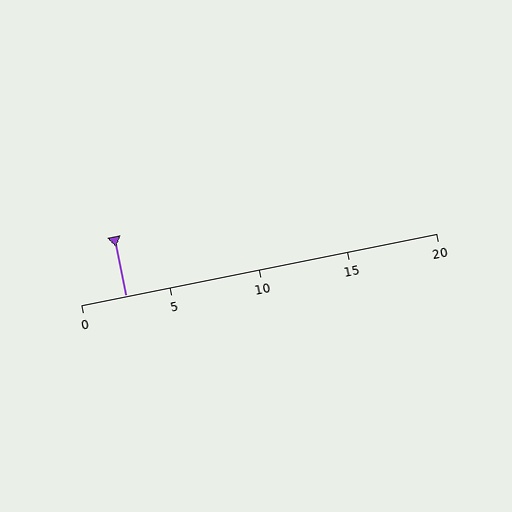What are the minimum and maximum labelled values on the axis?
The axis runs from 0 to 20.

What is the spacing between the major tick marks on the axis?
The major ticks are spaced 5 apart.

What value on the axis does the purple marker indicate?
The marker indicates approximately 2.5.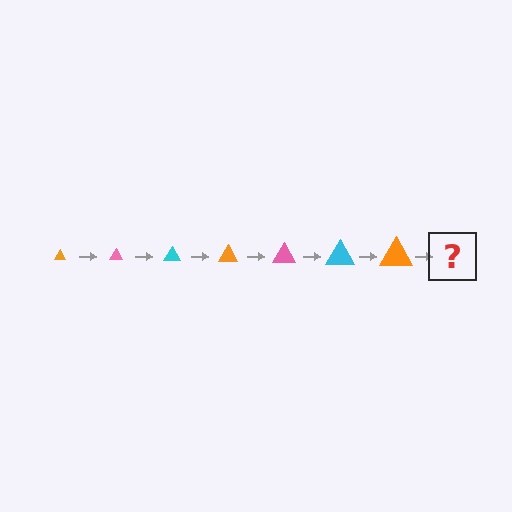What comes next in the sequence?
The next element should be a pink triangle, larger than the previous one.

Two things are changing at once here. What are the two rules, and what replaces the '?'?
The two rules are that the triangle grows larger each step and the color cycles through orange, pink, and cyan. The '?' should be a pink triangle, larger than the previous one.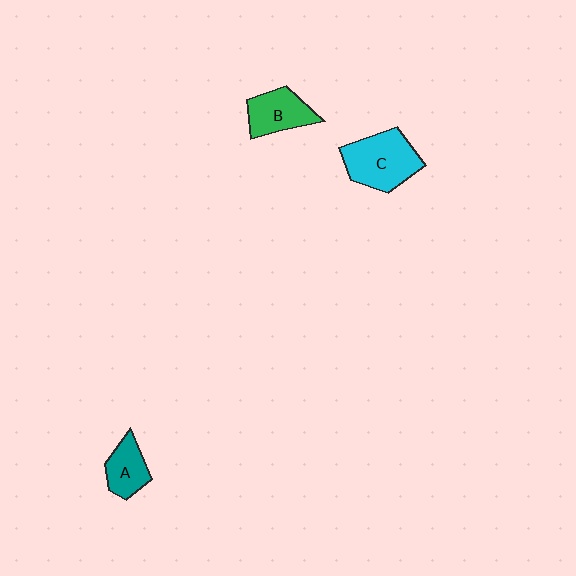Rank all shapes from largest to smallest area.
From largest to smallest: C (cyan), B (green), A (teal).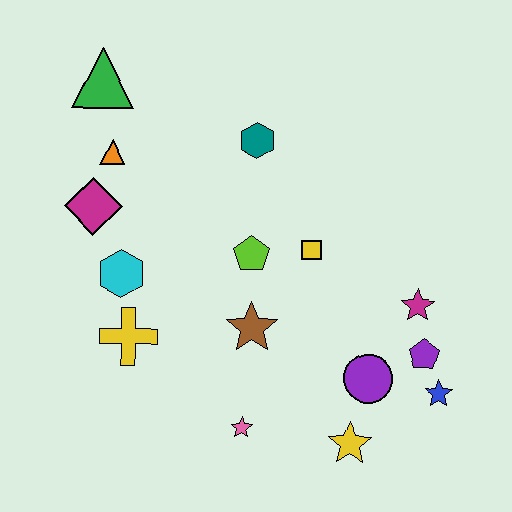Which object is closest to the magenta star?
The purple pentagon is closest to the magenta star.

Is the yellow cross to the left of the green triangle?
No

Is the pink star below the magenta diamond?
Yes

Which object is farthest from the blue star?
The green triangle is farthest from the blue star.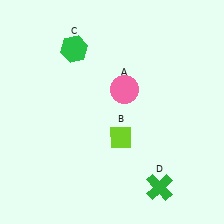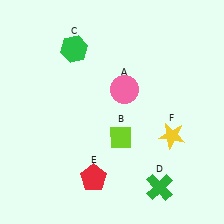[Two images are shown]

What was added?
A red pentagon (E), a yellow star (F) were added in Image 2.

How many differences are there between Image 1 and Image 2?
There are 2 differences between the two images.